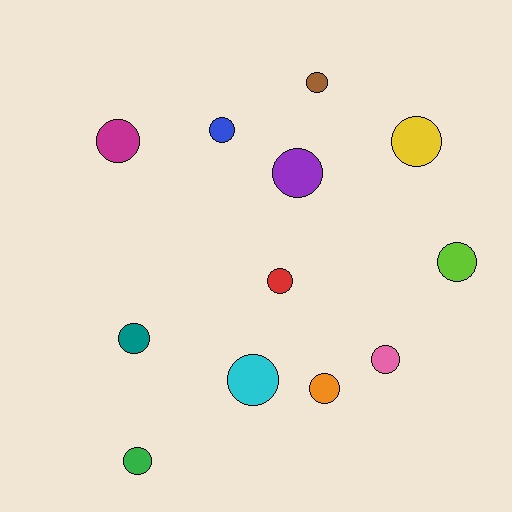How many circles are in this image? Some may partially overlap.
There are 12 circles.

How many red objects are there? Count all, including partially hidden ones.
There is 1 red object.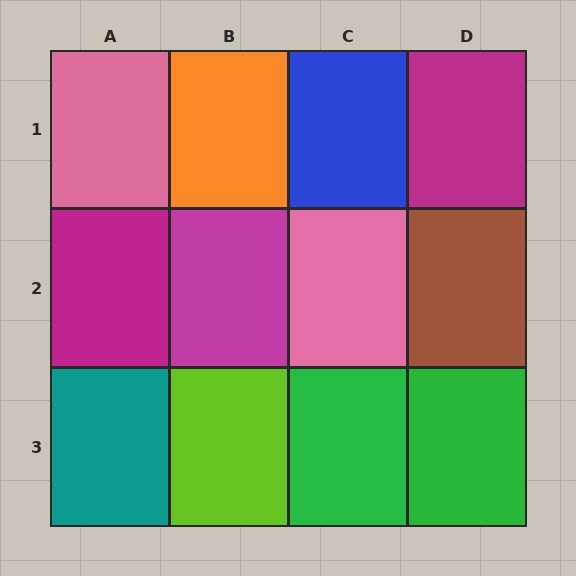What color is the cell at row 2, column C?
Pink.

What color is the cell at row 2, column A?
Magenta.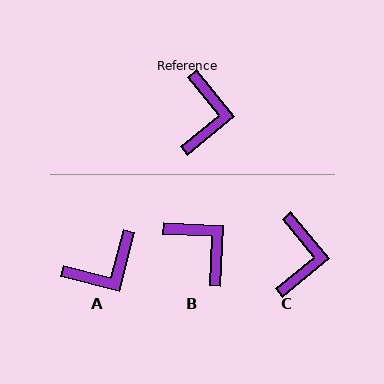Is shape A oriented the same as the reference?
No, it is off by about 54 degrees.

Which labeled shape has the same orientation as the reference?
C.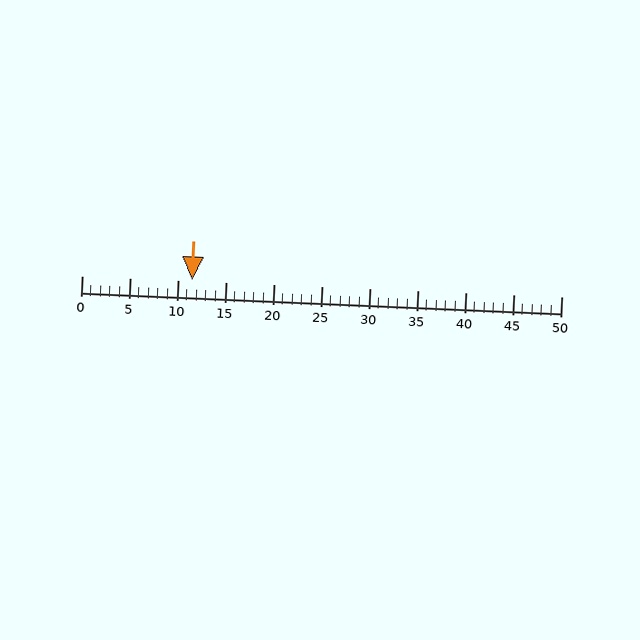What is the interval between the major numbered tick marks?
The major tick marks are spaced 5 units apart.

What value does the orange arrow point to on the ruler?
The orange arrow points to approximately 12.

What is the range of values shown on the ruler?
The ruler shows values from 0 to 50.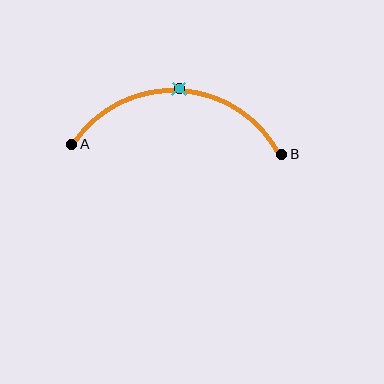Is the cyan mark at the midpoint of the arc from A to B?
Yes. The cyan mark lies on the arc at equal arc-length from both A and B — it is the arc midpoint.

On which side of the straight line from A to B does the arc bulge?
The arc bulges above the straight line connecting A and B.